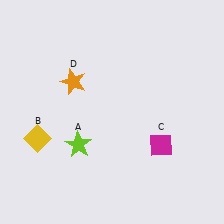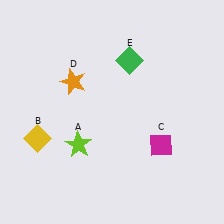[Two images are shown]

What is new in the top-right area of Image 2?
A green diamond (E) was added in the top-right area of Image 2.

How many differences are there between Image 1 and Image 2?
There is 1 difference between the two images.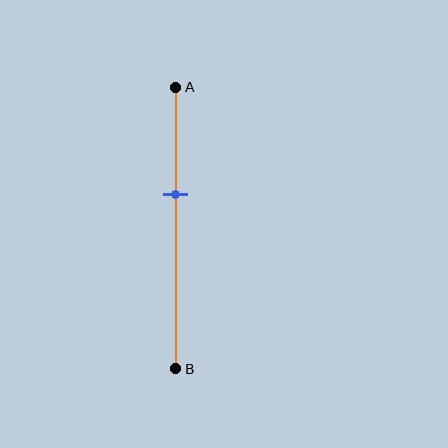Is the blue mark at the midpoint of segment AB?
No, the mark is at about 40% from A, not at the 50% midpoint.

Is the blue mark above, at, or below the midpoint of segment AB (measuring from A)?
The blue mark is above the midpoint of segment AB.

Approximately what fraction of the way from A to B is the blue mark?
The blue mark is approximately 40% of the way from A to B.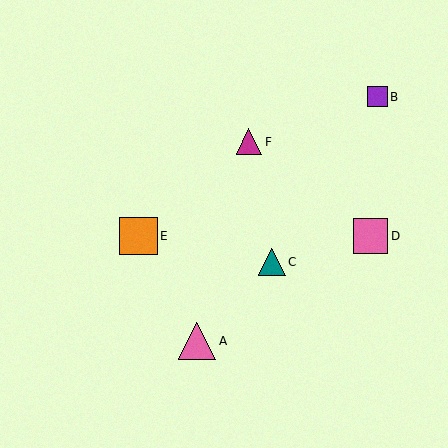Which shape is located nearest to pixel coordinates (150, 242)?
The orange square (labeled E) at (138, 236) is nearest to that location.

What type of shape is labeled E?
Shape E is an orange square.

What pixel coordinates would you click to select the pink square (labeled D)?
Click at (371, 236) to select the pink square D.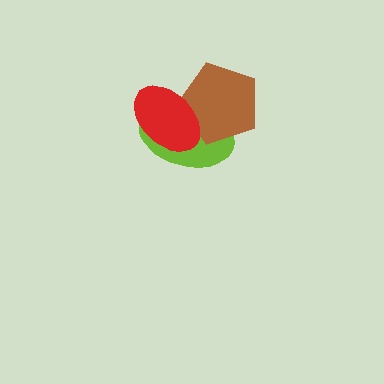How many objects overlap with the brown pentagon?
2 objects overlap with the brown pentagon.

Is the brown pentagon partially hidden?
Yes, it is partially covered by another shape.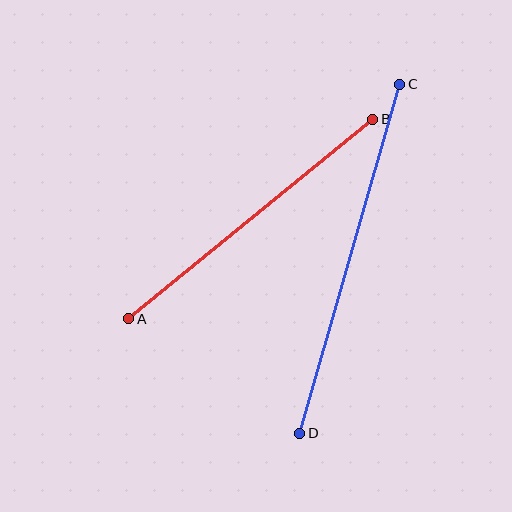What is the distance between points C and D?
The distance is approximately 363 pixels.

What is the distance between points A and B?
The distance is approximately 315 pixels.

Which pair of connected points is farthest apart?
Points C and D are farthest apart.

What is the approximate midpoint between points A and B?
The midpoint is at approximately (251, 219) pixels.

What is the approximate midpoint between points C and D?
The midpoint is at approximately (350, 259) pixels.